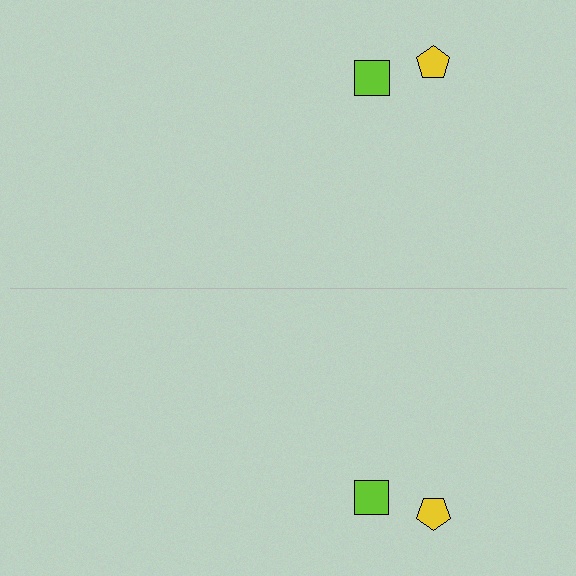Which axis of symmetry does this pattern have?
The pattern has a horizontal axis of symmetry running through the center of the image.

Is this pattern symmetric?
Yes, this pattern has bilateral (reflection) symmetry.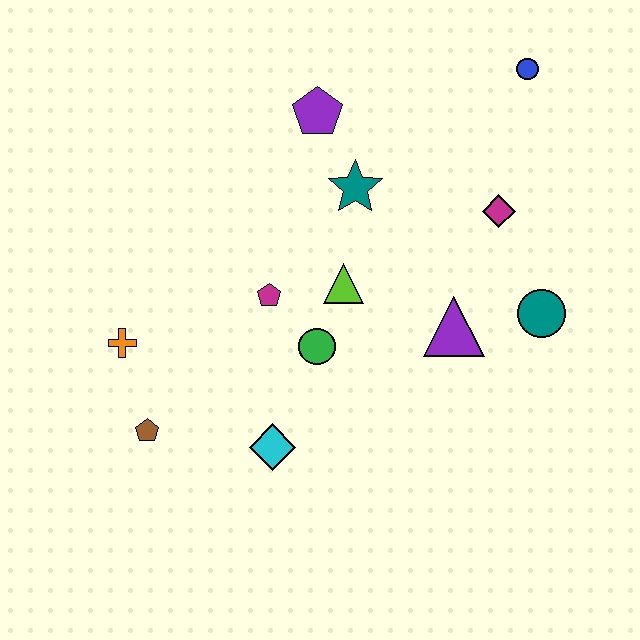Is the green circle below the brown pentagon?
No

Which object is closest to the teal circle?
The purple triangle is closest to the teal circle.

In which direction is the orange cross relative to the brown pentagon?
The orange cross is above the brown pentagon.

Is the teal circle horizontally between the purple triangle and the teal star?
No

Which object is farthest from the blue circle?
The brown pentagon is farthest from the blue circle.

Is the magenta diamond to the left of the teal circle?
Yes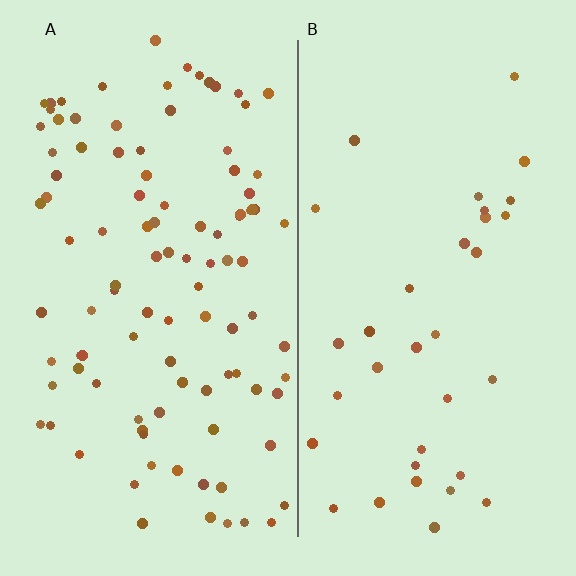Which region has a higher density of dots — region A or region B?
A (the left).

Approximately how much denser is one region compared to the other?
Approximately 3.0× — region A over region B.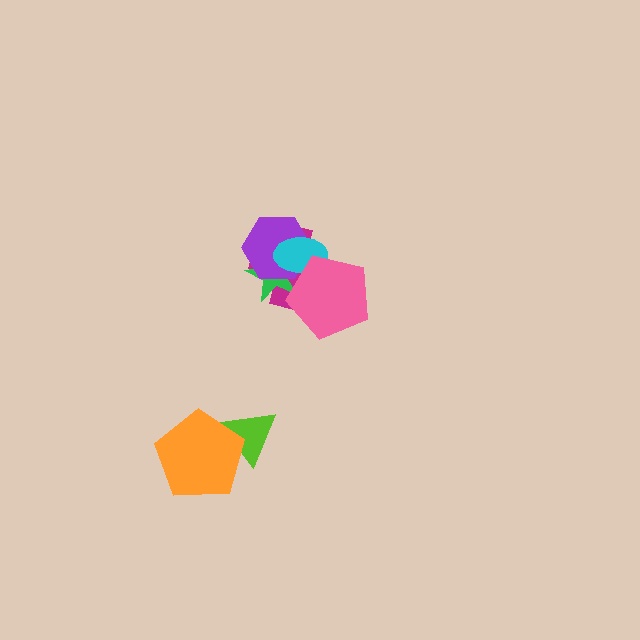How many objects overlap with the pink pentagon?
3 objects overlap with the pink pentagon.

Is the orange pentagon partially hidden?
No, no other shape covers it.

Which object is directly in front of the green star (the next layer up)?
The purple hexagon is directly in front of the green star.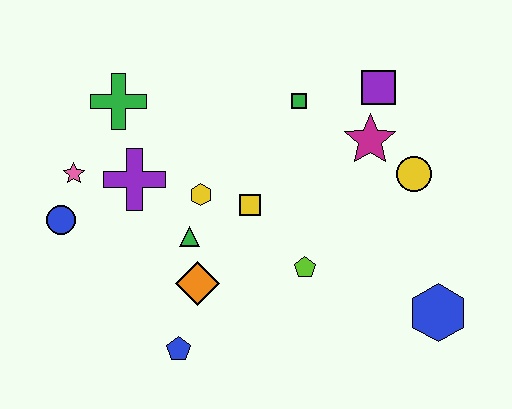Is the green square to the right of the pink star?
Yes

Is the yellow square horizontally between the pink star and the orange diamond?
No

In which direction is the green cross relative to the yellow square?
The green cross is to the left of the yellow square.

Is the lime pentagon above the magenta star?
No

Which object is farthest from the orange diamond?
The purple square is farthest from the orange diamond.